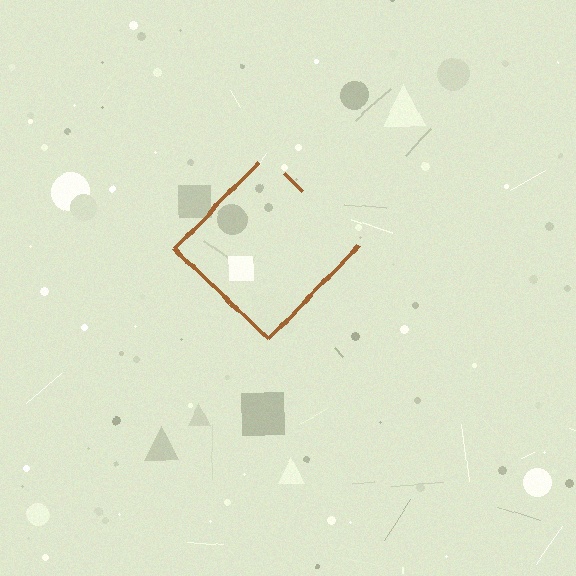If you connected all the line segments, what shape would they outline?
They would outline a diamond.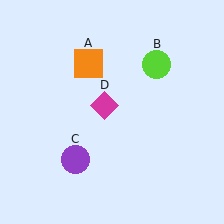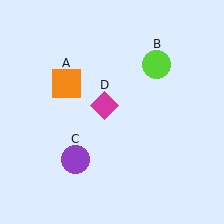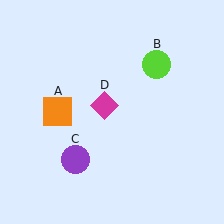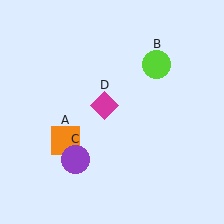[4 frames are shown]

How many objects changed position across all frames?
1 object changed position: orange square (object A).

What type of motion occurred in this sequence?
The orange square (object A) rotated counterclockwise around the center of the scene.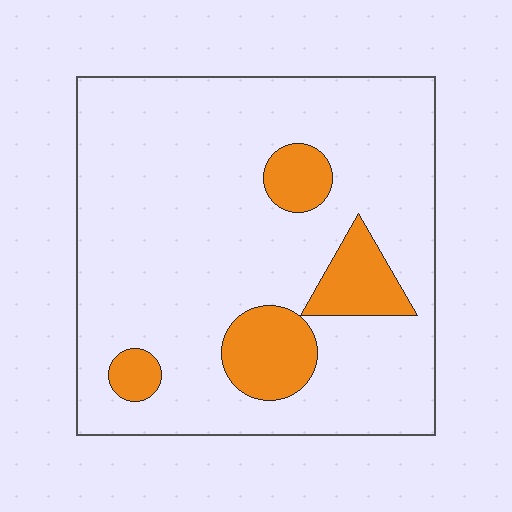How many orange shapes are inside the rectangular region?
4.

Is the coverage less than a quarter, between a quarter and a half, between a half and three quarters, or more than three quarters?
Less than a quarter.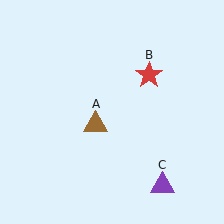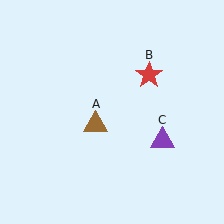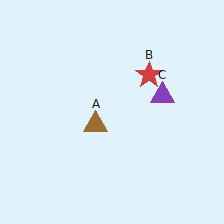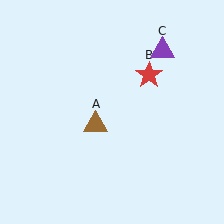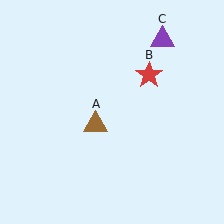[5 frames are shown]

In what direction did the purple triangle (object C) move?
The purple triangle (object C) moved up.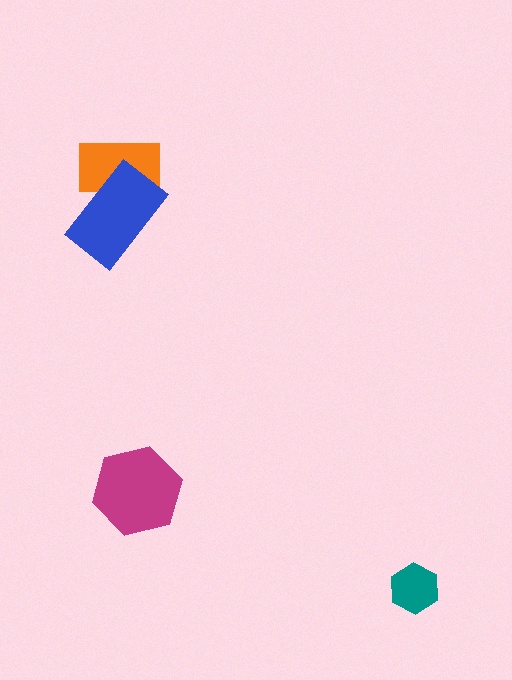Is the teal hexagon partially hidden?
No, no other shape covers it.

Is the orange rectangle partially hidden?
Yes, it is partially covered by another shape.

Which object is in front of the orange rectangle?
The blue rectangle is in front of the orange rectangle.